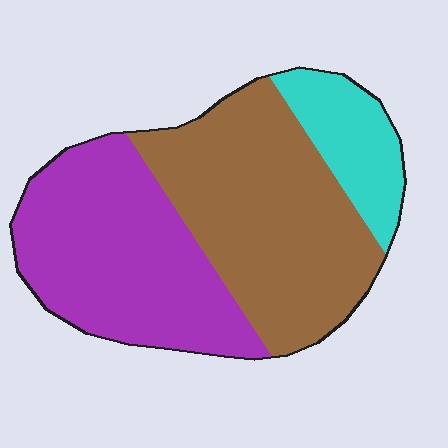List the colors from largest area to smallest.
From largest to smallest: brown, purple, cyan.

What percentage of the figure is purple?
Purple covers roughly 40% of the figure.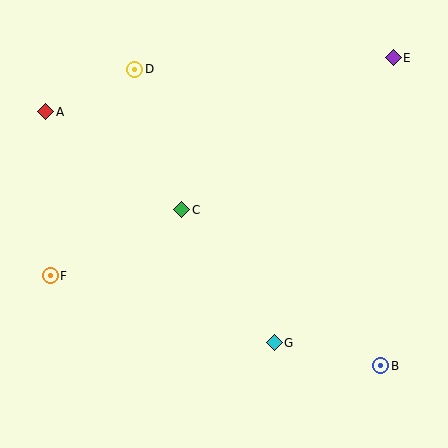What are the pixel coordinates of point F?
Point F is at (50, 276).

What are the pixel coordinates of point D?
Point D is at (135, 69).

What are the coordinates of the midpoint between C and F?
The midpoint between C and F is at (116, 243).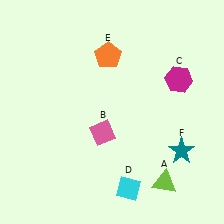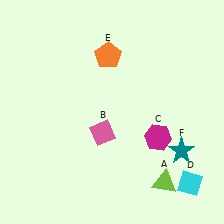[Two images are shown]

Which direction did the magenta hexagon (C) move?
The magenta hexagon (C) moved down.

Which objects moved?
The objects that moved are: the magenta hexagon (C), the cyan diamond (D).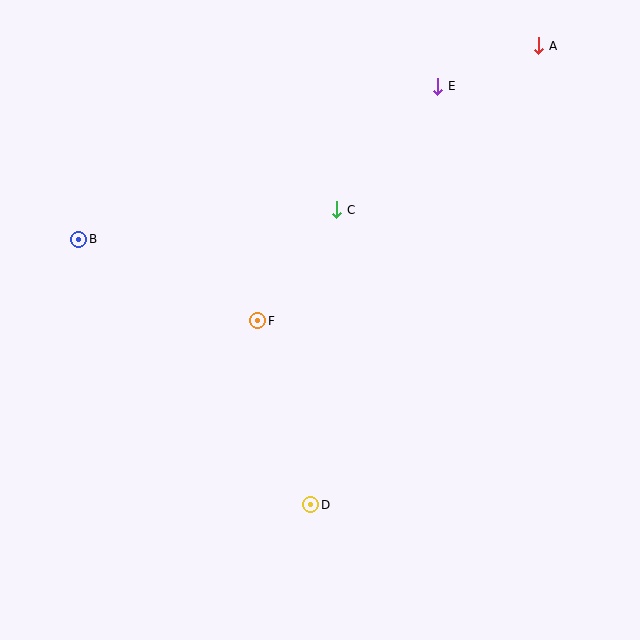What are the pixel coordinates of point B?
Point B is at (79, 239).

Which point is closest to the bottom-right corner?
Point D is closest to the bottom-right corner.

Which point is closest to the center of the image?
Point F at (258, 321) is closest to the center.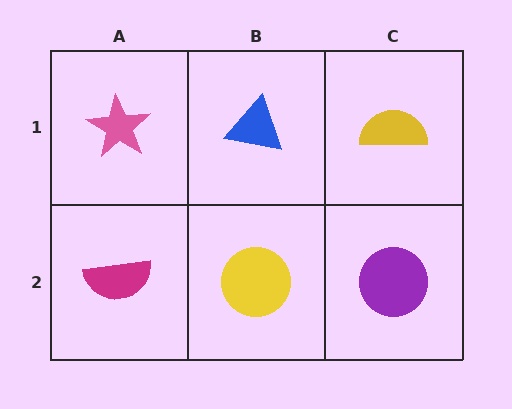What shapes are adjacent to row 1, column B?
A yellow circle (row 2, column B), a pink star (row 1, column A), a yellow semicircle (row 1, column C).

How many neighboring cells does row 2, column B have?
3.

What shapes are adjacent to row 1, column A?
A magenta semicircle (row 2, column A), a blue triangle (row 1, column B).